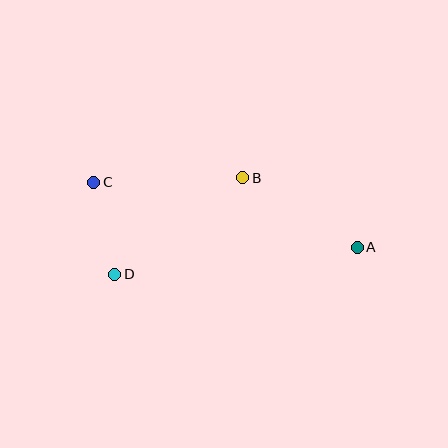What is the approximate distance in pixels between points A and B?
The distance between A and B is approximately 134 pixels.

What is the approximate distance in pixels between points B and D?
The distance between B and D is approximately 160 pixels.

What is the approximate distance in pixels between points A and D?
The distance between A and D is approximately 244 pixels.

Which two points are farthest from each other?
Points A and C are farthest from each other.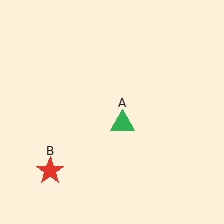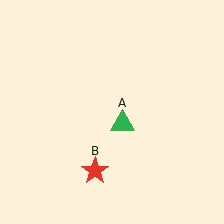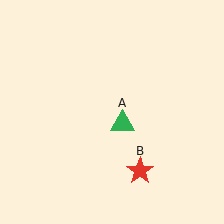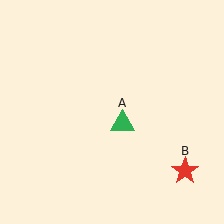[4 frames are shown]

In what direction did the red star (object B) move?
The red star (object B) moved right.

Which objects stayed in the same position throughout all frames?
Green triangle (object A) remained stationary.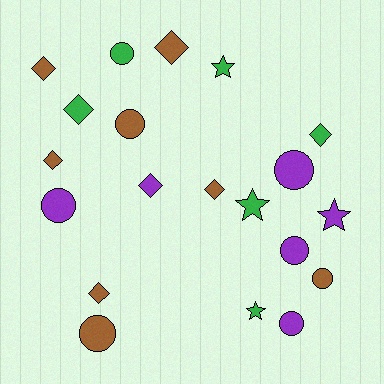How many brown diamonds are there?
There are 5 brown diamonds.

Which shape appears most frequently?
Diamond, with 8 objects.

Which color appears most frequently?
Brown, with 8 objects.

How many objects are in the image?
There are 20 objects.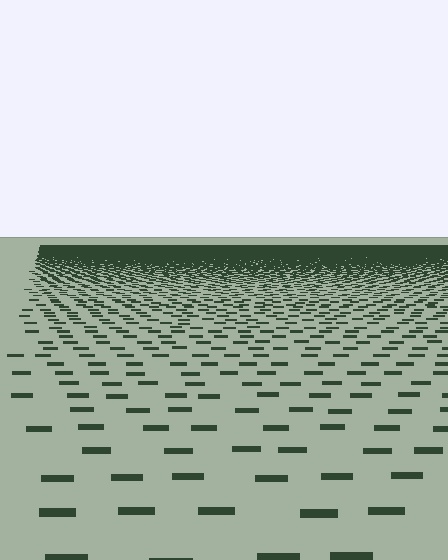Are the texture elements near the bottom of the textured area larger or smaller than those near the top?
Larger. Near the bottom, elements are closer to the viewer and appear at a bigger on-screen size.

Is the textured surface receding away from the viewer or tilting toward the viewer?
The surface is receding away from the viewer. Texture elements get smaller and denser toward the top.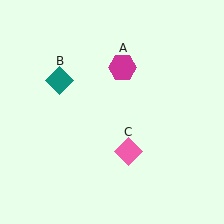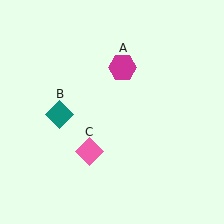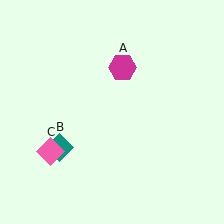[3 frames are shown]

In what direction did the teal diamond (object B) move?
The teal diamond (object B) moved down.